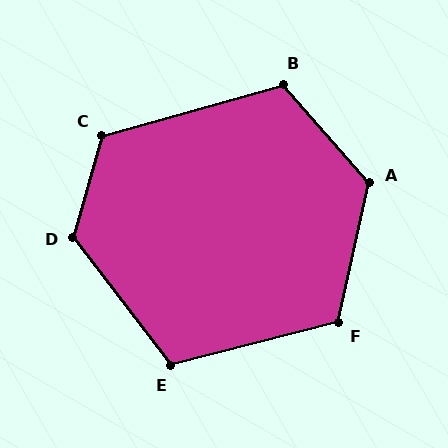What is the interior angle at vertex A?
Approximately 126 degrees (obtuse).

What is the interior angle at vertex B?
Approximately 116 degrees (obtuse).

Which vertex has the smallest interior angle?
E, at approximately 113 degrees.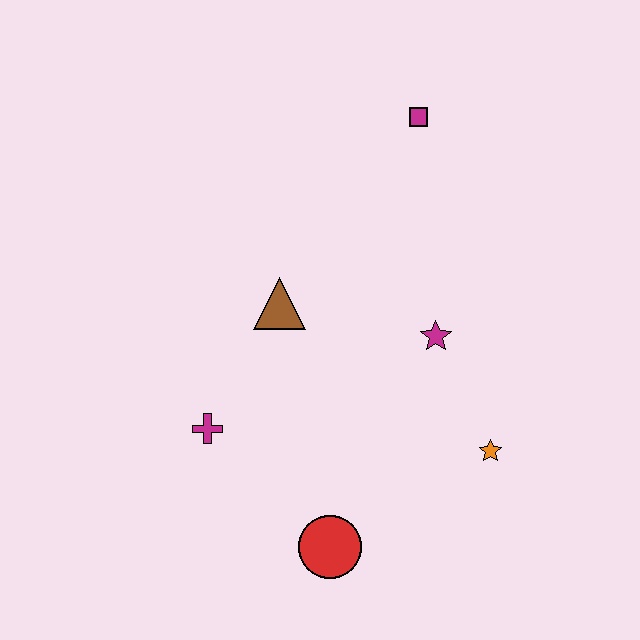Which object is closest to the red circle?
The magenta cross is closest to the red circle.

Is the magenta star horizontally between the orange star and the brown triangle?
Yes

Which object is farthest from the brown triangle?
The orange star is farthest from the brown triangle.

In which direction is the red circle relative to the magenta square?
The red circle is below the magenta square.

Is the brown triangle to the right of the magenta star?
No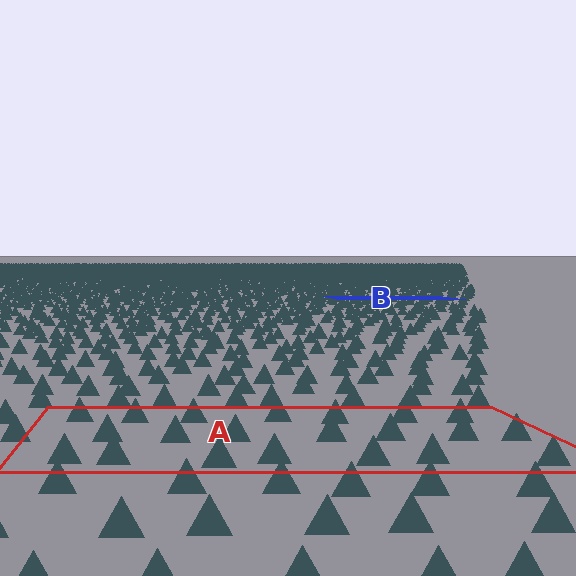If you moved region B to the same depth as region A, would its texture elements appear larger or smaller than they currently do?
They would appear larger. At a closer depth, the same texture elements are projected at a bigger on-screen size.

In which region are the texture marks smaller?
The texture marks are smaller in region B, because it is farther away.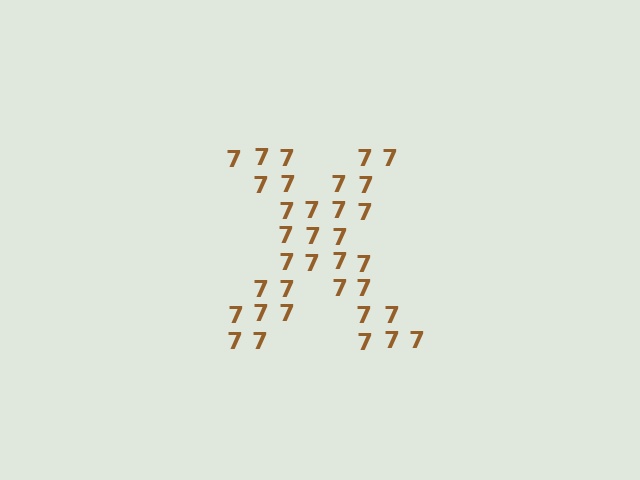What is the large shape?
The large shape is the letter X.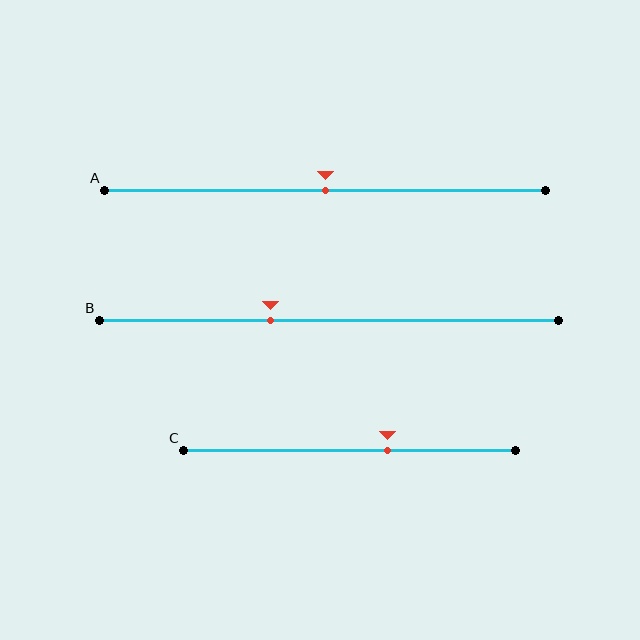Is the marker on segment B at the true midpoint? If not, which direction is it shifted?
No, the marker on segment B is shifted to the left by about 13% of the segment length.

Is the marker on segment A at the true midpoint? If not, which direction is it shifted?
Yes, the marker on segment A is at the true midpoint.